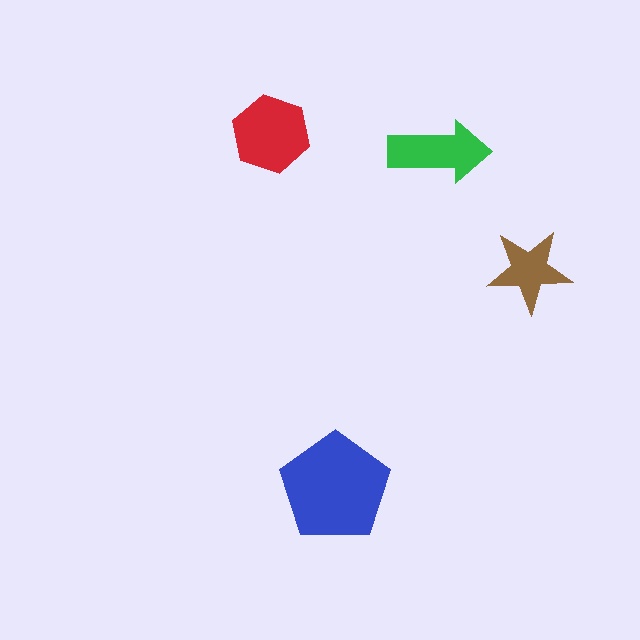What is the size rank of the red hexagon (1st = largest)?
2nd.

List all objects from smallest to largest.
The brown star, the green arrow, the red hexagon, the blue pentagon.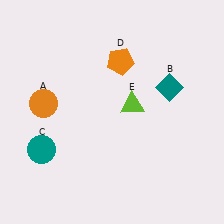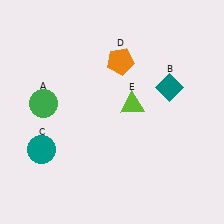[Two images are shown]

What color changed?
The circle (A) changed from orange in Image 1 to green in Image 2.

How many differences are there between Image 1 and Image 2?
There is 1 difference between the two images.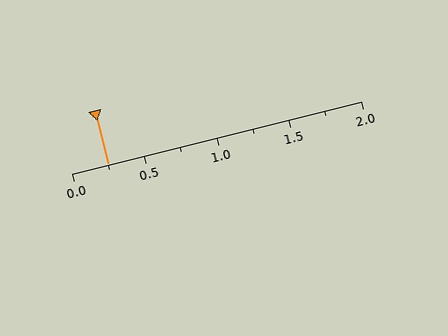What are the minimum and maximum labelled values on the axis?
The axis runs from 0.0 to 2.0.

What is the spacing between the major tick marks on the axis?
The major ticks are spaced 0.5 apart.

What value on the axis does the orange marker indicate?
The marker indicates approximately 0.25.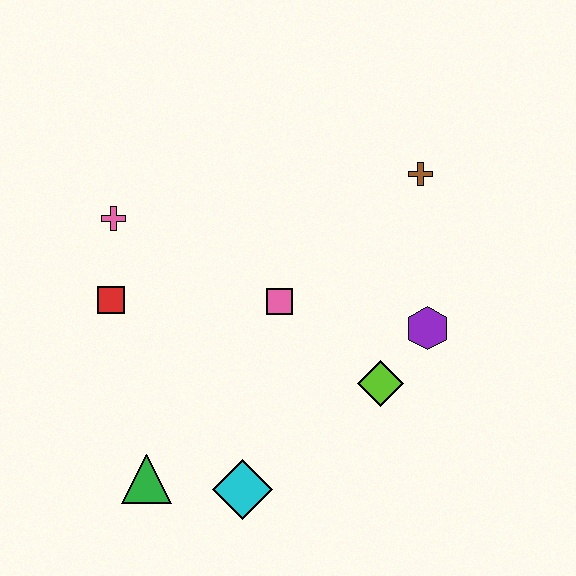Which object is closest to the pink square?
The lime diamond is closest to the pink square.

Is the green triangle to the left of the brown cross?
Yes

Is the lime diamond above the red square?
No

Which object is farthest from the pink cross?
The purple hexagon is farthest from the pink cross.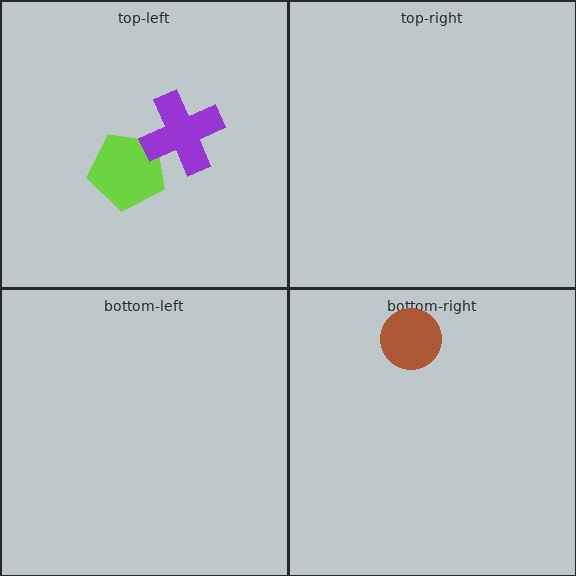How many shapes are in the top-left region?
2.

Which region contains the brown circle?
The bottom-right region.